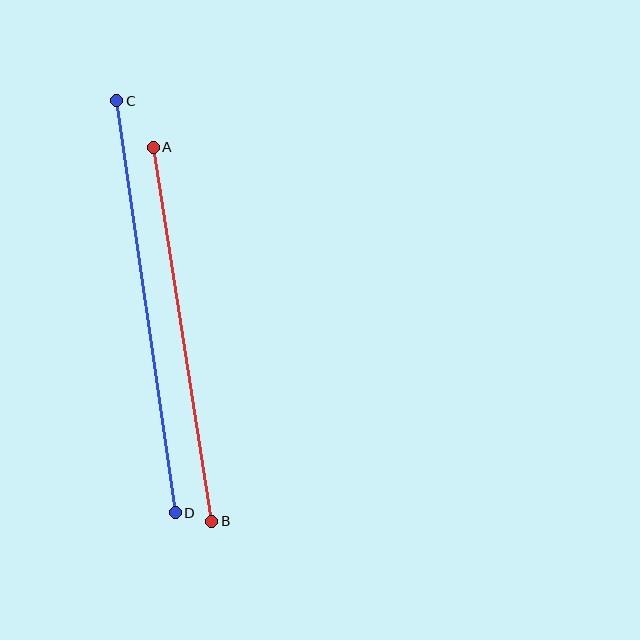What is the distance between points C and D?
The distance is approximately 416 pixels.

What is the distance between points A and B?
The distance is approximately 379 pixels.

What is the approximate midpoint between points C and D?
The midpoint is at approximately (146, 307) pixels.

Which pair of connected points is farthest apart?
Points C and D are farthest apart.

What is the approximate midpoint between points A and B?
The midpoint is at approximately (182, 334) pixels.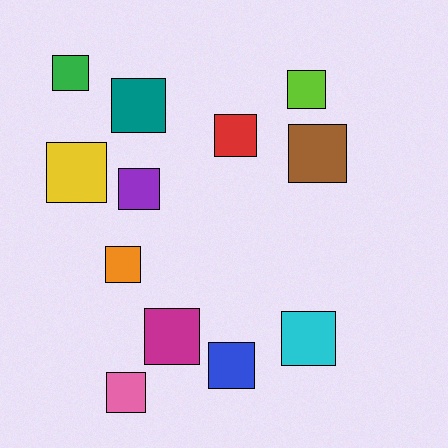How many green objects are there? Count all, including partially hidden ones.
There is 1 green object.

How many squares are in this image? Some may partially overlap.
There are 12 squares.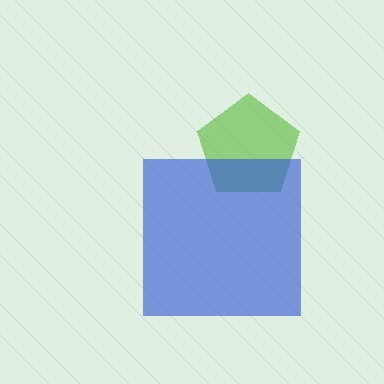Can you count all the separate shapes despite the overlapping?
Yes, there are 2 separate shapes.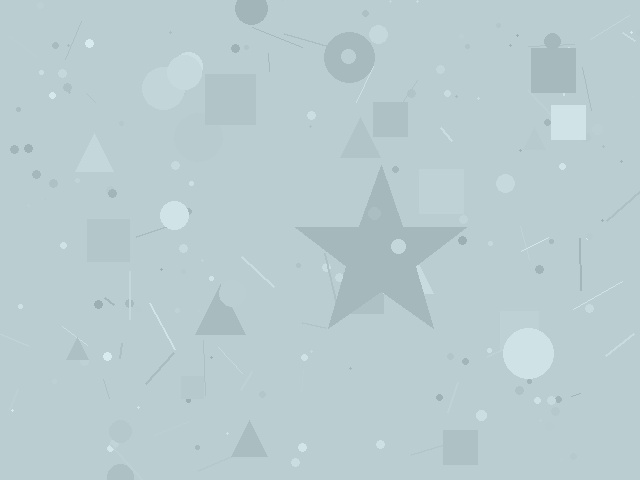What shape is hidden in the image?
A star is hidden in the image.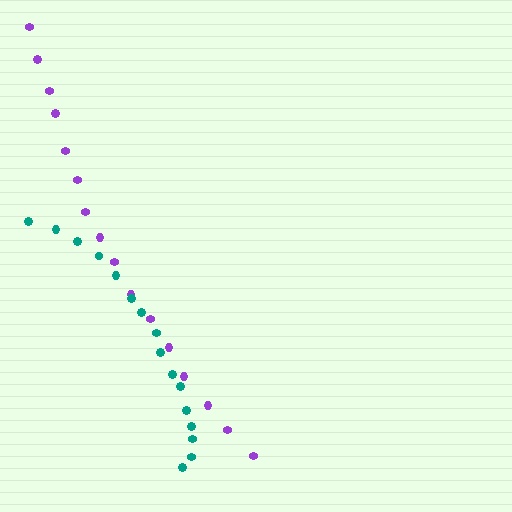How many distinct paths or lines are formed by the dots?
There are 2 distinct paths.